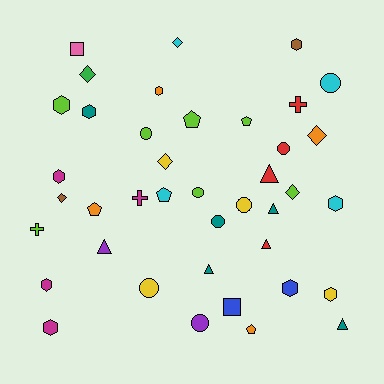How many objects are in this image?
There are 40 objects.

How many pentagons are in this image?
There are 5 pentagons.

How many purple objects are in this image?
There are 2 purple objects.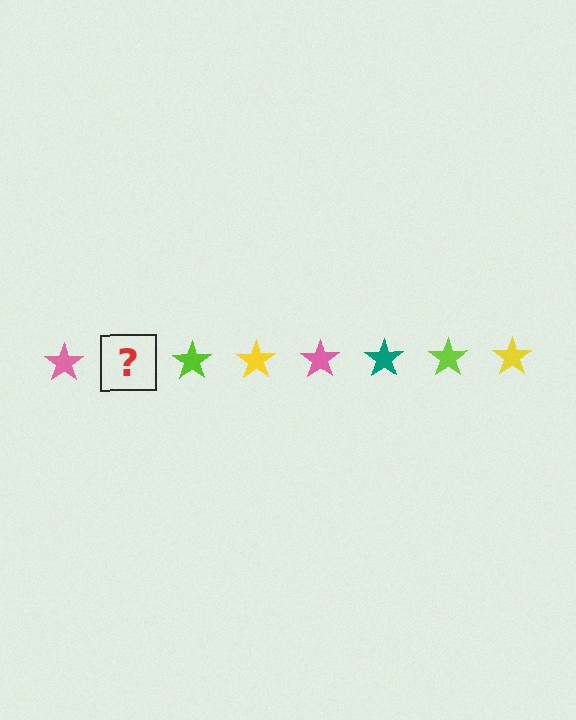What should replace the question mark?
The question mark should be replaced with a teal star.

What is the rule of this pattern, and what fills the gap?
The rule is that the pattern cycles through pink, teal, lime, yellow stars. The gap should be filled with a teal star.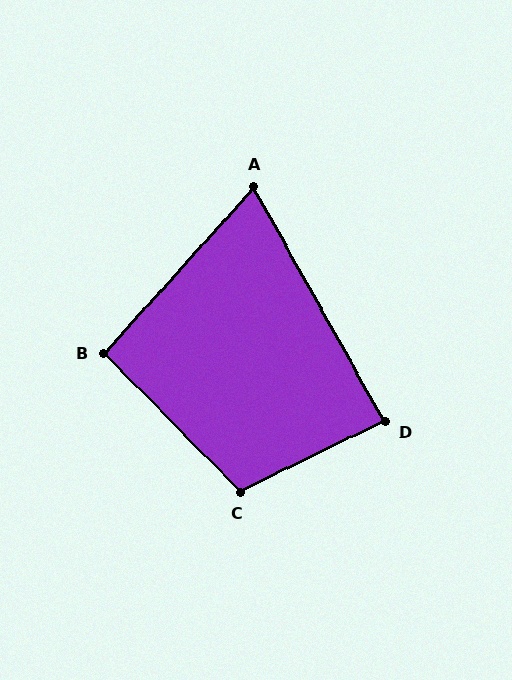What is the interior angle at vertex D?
Approximately 87 degrees (approximately right).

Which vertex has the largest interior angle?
C, at approximately 109 degrees.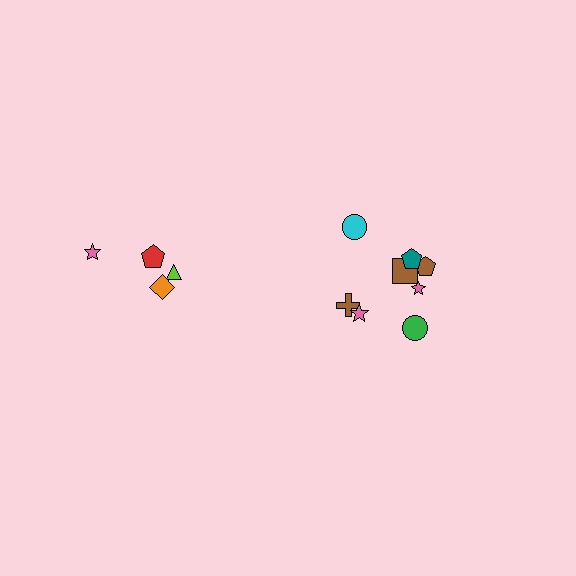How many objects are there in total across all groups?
There are 12 objects.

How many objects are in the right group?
There are 8 objects.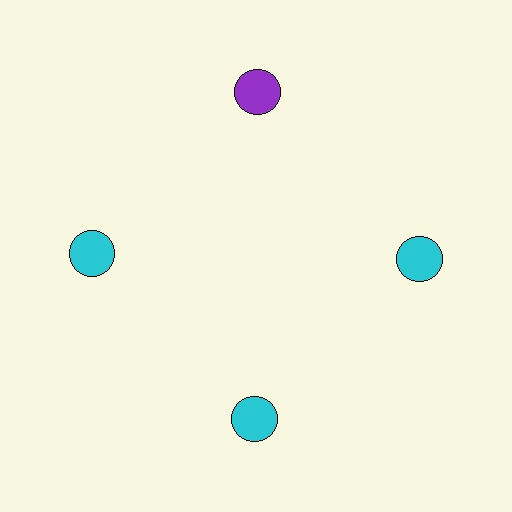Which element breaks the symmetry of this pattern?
The purple circle at roughly the 12 o'clock position breaks the symmetry. All other shapes are cyan circles.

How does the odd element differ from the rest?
It has a different color: purple instead of cyan.